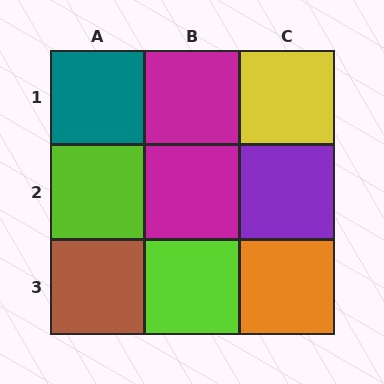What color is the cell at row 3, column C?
Orange.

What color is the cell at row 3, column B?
Lime.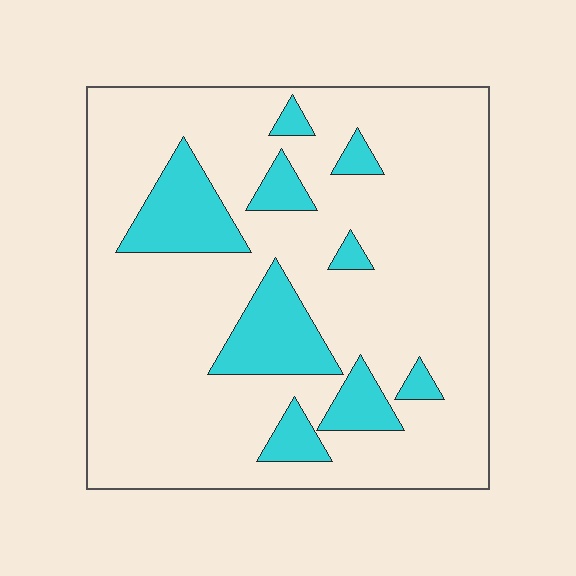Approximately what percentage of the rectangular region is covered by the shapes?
Approximately 20%.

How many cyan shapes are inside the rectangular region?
9.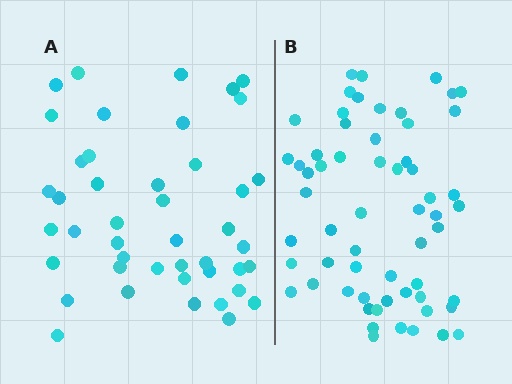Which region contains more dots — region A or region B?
Region B (the right region) has more dots.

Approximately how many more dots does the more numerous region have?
Region B has approximately 15 more dots than region A.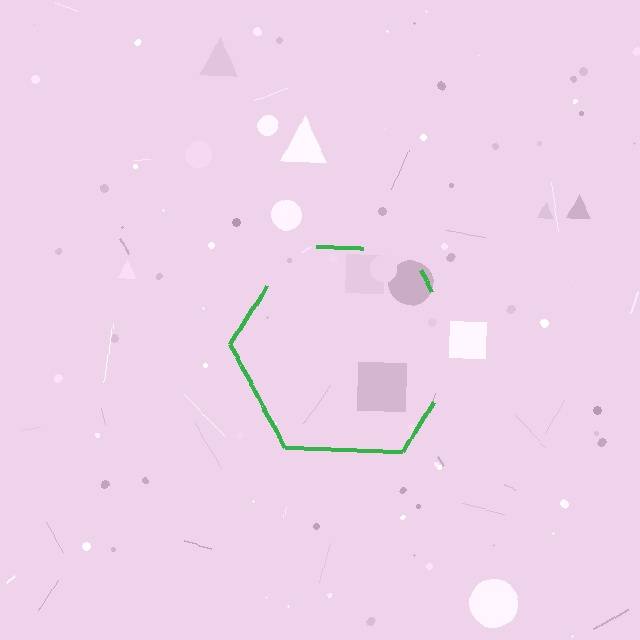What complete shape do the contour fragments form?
The contour fragments form a hexagon.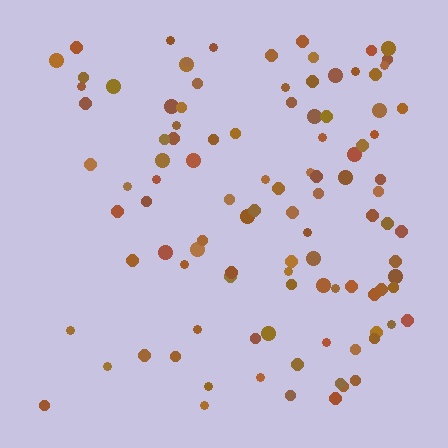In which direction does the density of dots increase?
From left to right, with the right side densest.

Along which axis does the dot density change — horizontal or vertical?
Horizontal.